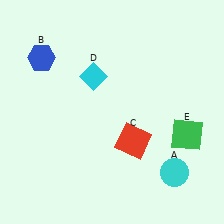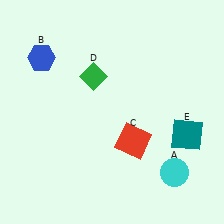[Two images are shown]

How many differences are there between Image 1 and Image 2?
There are 2 differences between the two images.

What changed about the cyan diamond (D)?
In Image 1, D is cyan. In Image 2, it changed to green.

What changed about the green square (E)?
In Image 1, E is green. In Image 2, it changed to teal.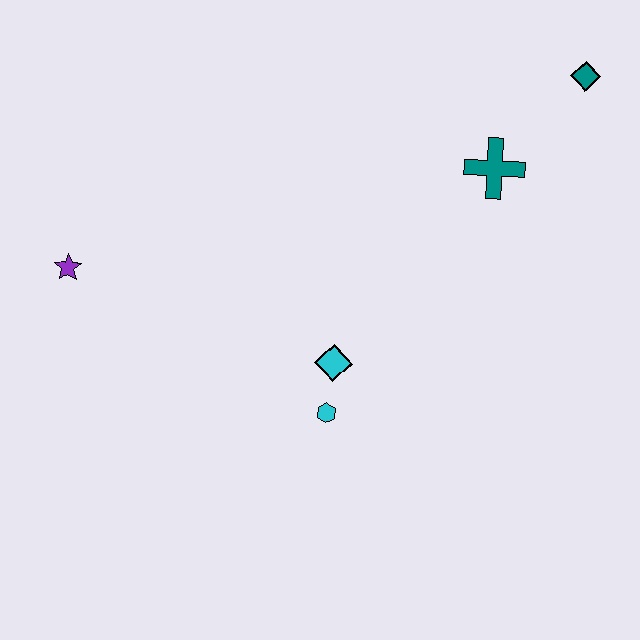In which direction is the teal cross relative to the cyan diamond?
The teal cross is above the cyan diamond.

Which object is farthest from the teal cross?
The purple star is farthest from the teal cross.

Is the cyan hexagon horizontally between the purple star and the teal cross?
Yes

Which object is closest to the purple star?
The cyan diamond is closest to the purple star.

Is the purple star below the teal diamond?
Yes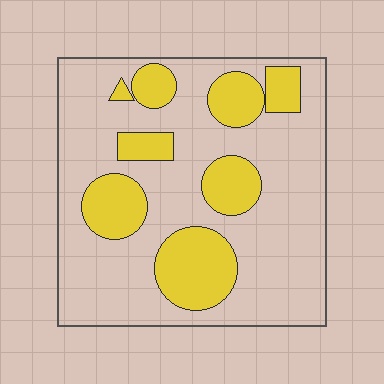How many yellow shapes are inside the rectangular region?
8.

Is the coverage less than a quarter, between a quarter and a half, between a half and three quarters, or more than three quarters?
Between a quarter and a half.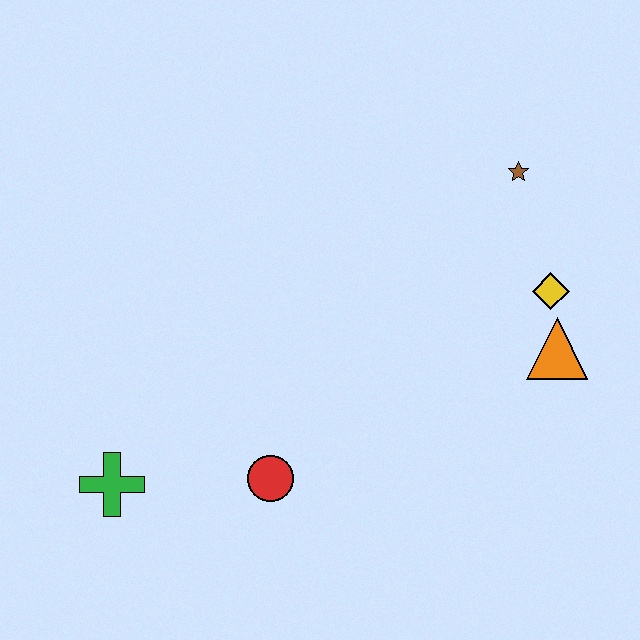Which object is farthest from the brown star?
The green cross is farthest from the brown star.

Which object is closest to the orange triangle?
The yellow diamond is closest to the orange triangle.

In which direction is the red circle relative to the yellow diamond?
The red circle is to the left of the yellow diamond.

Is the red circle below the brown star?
Yes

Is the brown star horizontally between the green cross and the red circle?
No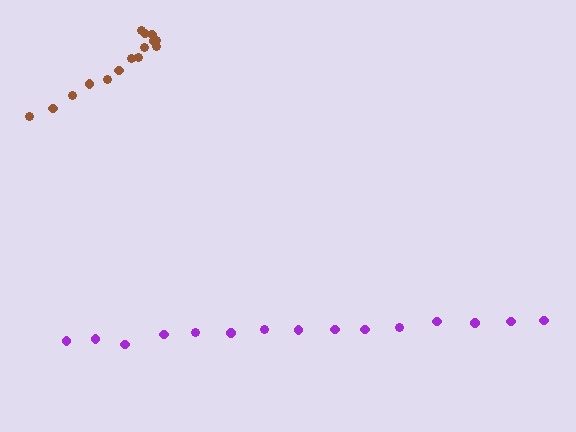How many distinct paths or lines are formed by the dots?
There are 2 distinct paths.